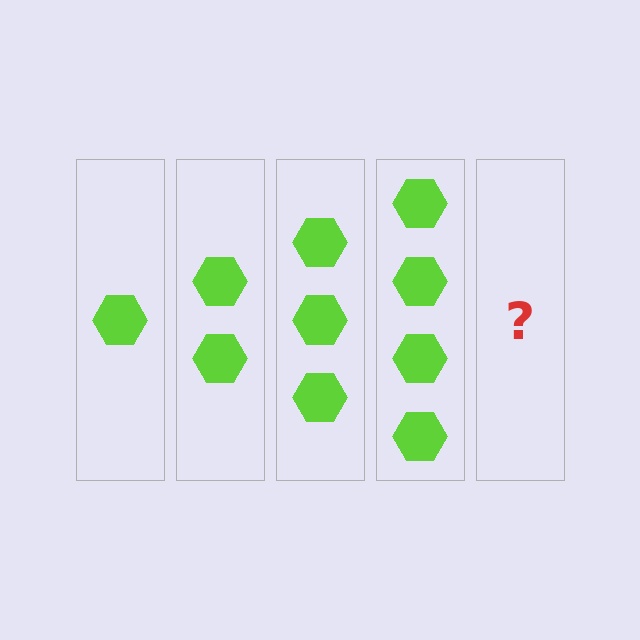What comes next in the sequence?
The next element should be 5 hexagons.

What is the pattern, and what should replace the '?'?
The pattern is that each step adds one more hexagon. The '?' should be 5 hexagons.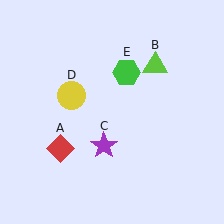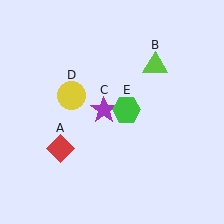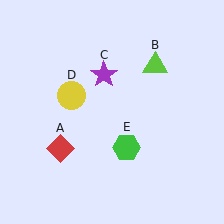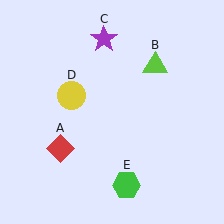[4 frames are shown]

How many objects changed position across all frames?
2 objects changed position: purple star (object C), green hexagon (object E).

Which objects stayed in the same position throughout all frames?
Red diamond (object A) and lime triangle (object B) and yellow circle (object D) remained stationary.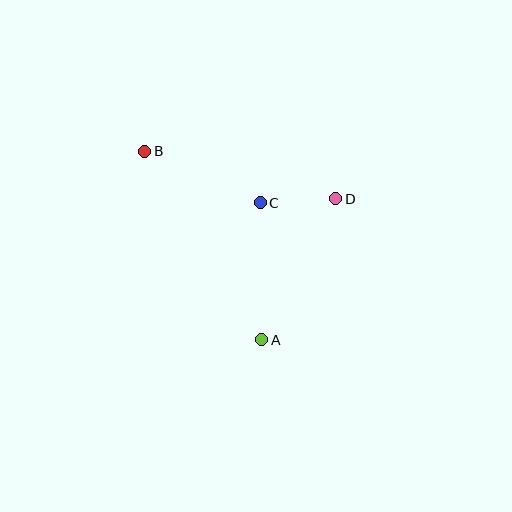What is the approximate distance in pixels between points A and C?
The distance between A and C is approximately 137 pixels.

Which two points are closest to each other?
Points C and D are closest to each other.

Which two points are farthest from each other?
Points A and B are farthest from each other.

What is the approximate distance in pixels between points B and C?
The distance between B and C is approximately 127 pixels.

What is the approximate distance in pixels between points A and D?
The distance between A and D is approximately 159 pixels.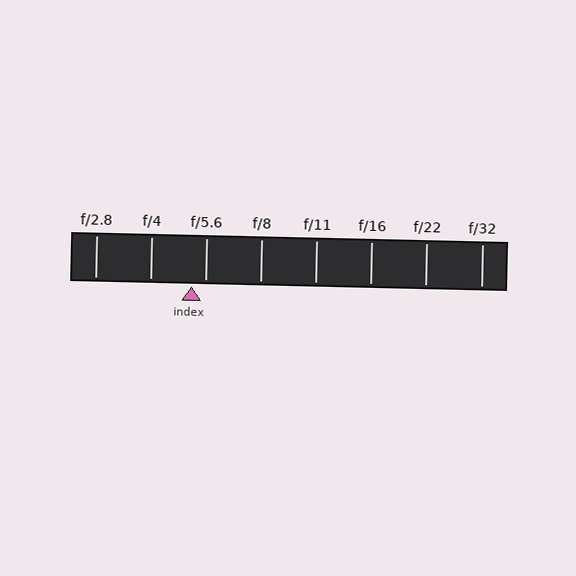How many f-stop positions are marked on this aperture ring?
There are 8 f-stop positions marked.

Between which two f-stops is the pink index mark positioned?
The index mark is between f/4 and f/5.6.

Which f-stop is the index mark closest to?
The index mark is closest to f/5.6.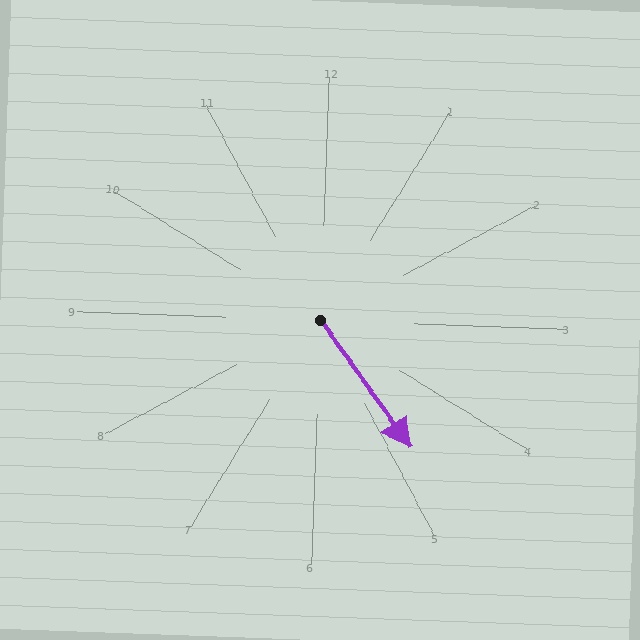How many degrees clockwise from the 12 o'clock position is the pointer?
Approximately 143 degrees.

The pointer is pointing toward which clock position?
Roughly 5 o'clock.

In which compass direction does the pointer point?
Southeast.